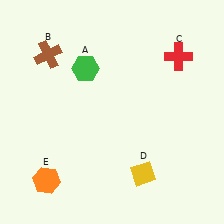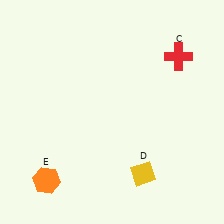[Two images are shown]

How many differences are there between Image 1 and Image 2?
There are 2 differences between the two images.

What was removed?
The brown cross (B), the green hexagon (A) were removed in Image 2.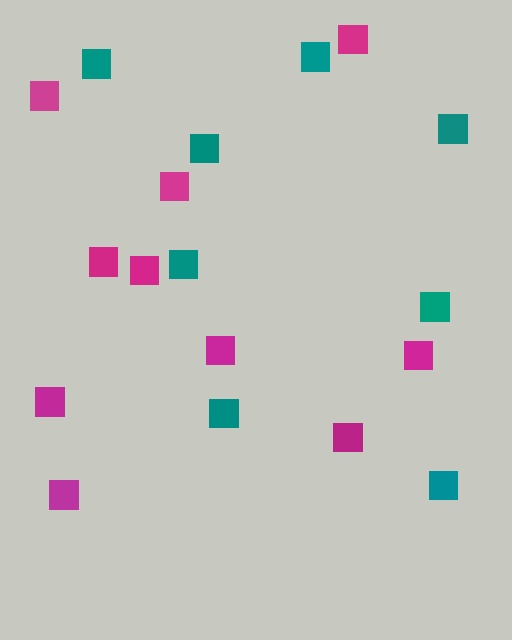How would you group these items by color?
There are 2 groups: one group of teal squares (8) and one group of magenta squares (10).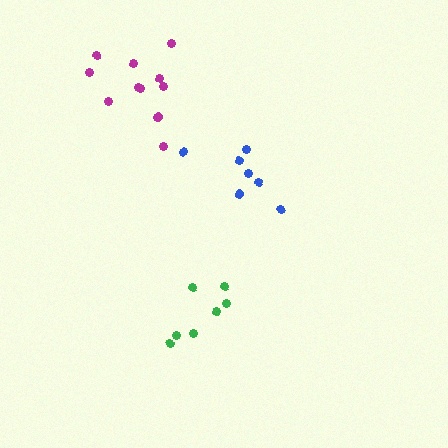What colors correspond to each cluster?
The clusters are colored: blue, green, magenta.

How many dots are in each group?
Group 1: 7 dots, Group 2: 7 dots, Group 3: 12 dots (26 total).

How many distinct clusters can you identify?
There are 3 distinct clusters.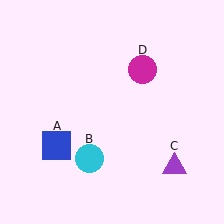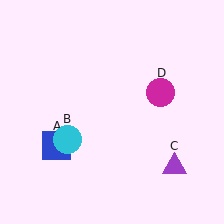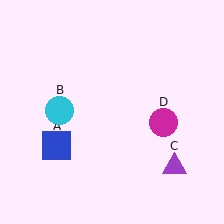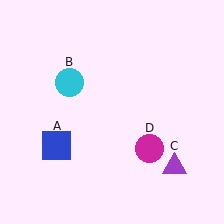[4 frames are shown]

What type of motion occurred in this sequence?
The cyan circle (object B), magenta circle (object D) rotated clockwise around the center of the scene.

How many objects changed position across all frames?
2 objects changed position: cyan circle (object B), magenta circle (object D).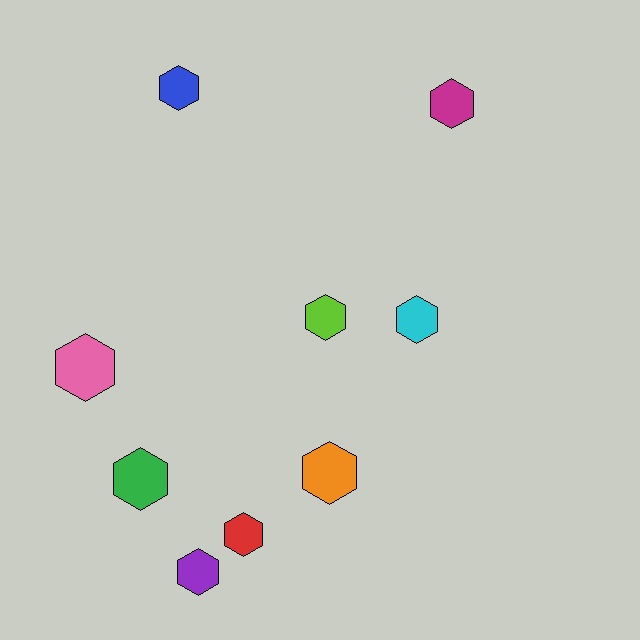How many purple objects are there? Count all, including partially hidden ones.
There is 1 purple object.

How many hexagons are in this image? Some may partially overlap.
There are 9 hexagons.